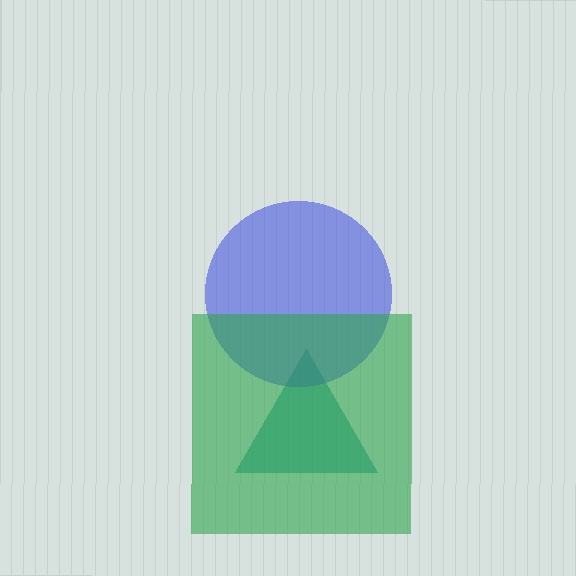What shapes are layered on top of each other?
The layered shapes are: a teal triangle, a blue circle, a green square.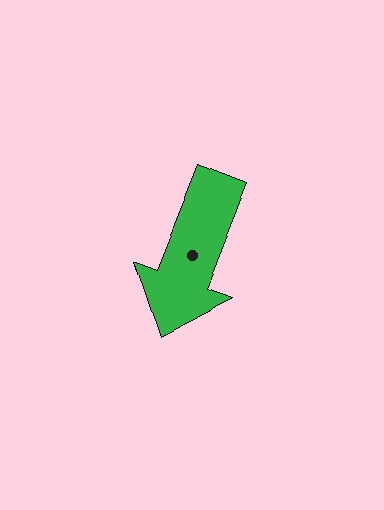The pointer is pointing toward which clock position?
Roughly 7 o'clock.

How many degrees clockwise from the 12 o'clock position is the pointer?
Approximately 202 degrees.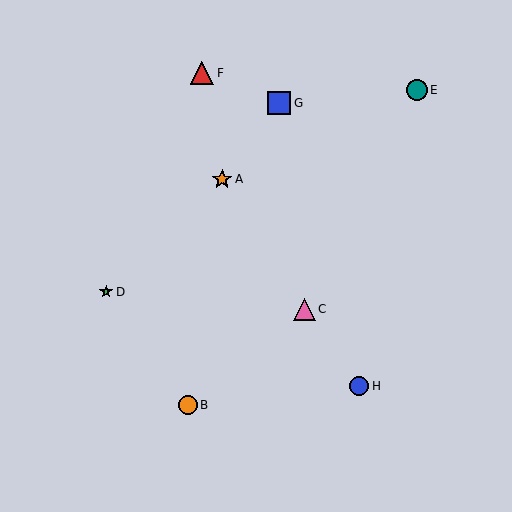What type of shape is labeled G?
Shape G is a blue square.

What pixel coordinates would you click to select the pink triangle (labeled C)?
Click at (304, 309) to select the pink triangle C.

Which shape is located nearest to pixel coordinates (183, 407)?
The orange circle (labeled B) at (188, 405) is nearest to that location.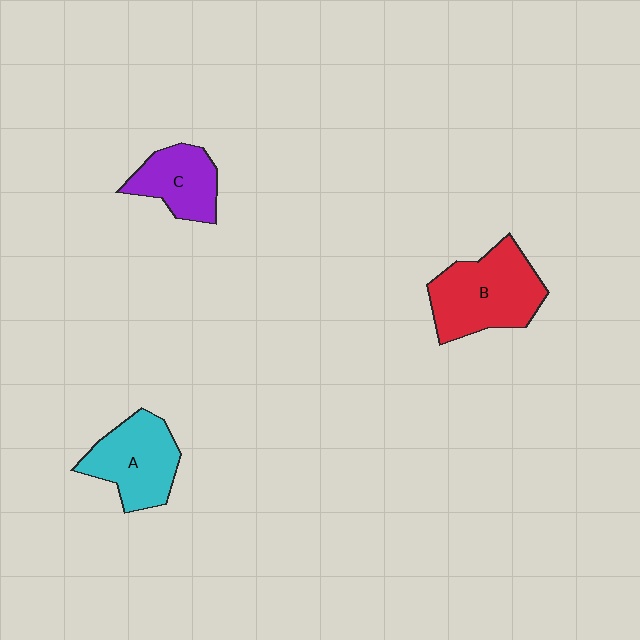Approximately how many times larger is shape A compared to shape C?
Approximately 1.3 times.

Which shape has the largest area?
Shape B (red).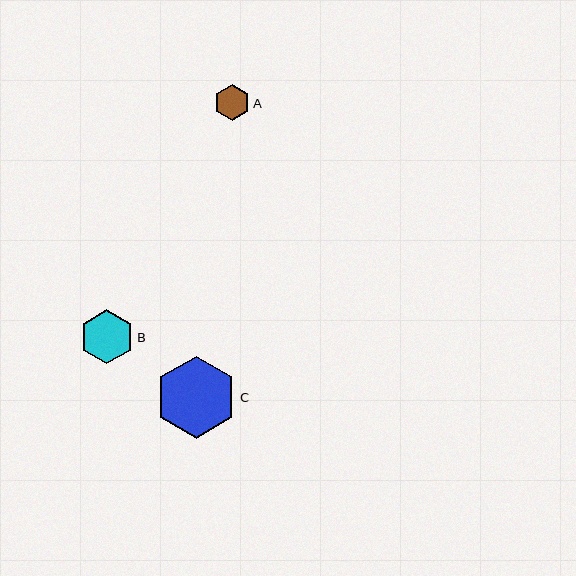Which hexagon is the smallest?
Hexagon A is the smallest with a size of approximately 36 pixels.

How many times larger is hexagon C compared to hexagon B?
Hexagon C is approximately 1.5 times the size of hexagon B.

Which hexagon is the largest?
Hexagon C is the largest with a size of approximately 82 pixels.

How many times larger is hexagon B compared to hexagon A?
Hexagon B is approximately 1.5 times the size of hexagon A.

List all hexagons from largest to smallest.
From largest to smallest: C, B, A.